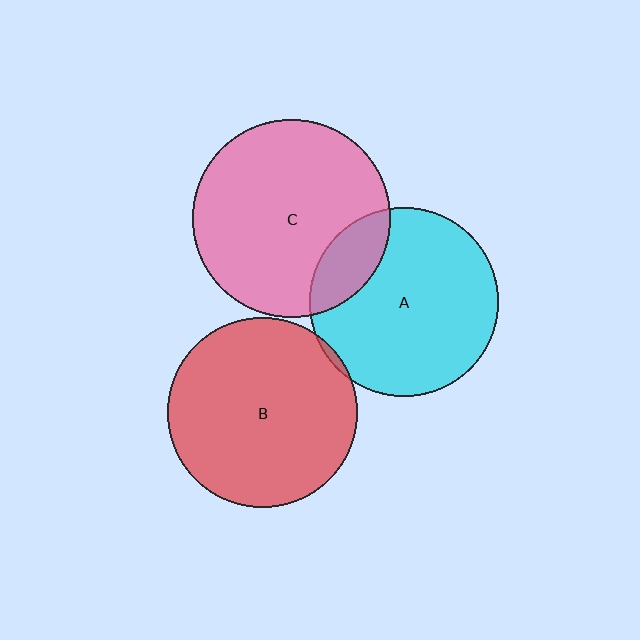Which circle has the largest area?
Circle C (pink).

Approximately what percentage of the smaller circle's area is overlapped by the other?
Approximately 5%.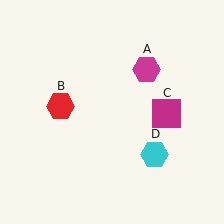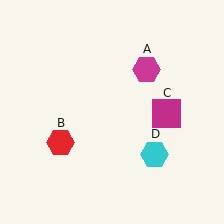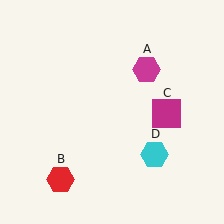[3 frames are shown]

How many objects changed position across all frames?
1 object changed position: red hexagon (object B).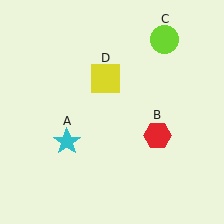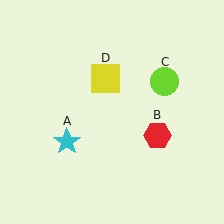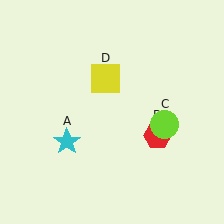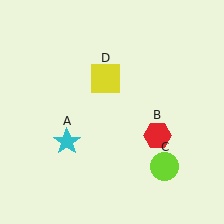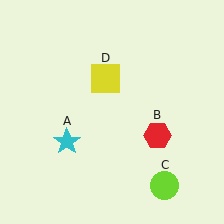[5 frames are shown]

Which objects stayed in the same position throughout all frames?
Cyan star (object A) and red hexagon (object B) and yellow square (object D) remained stationary.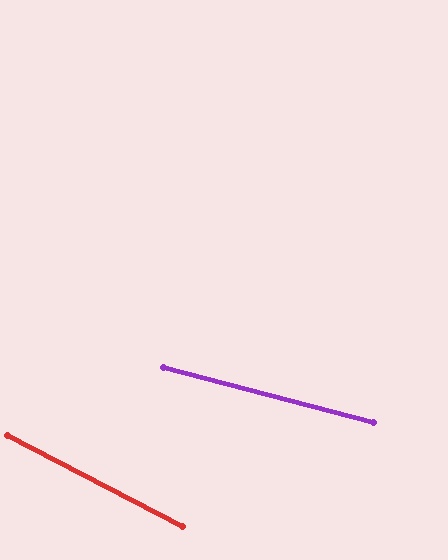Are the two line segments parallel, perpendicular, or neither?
Neither parallel nor perpendicular — they differ by about 13°.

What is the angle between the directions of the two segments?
Approximately 13 degrees.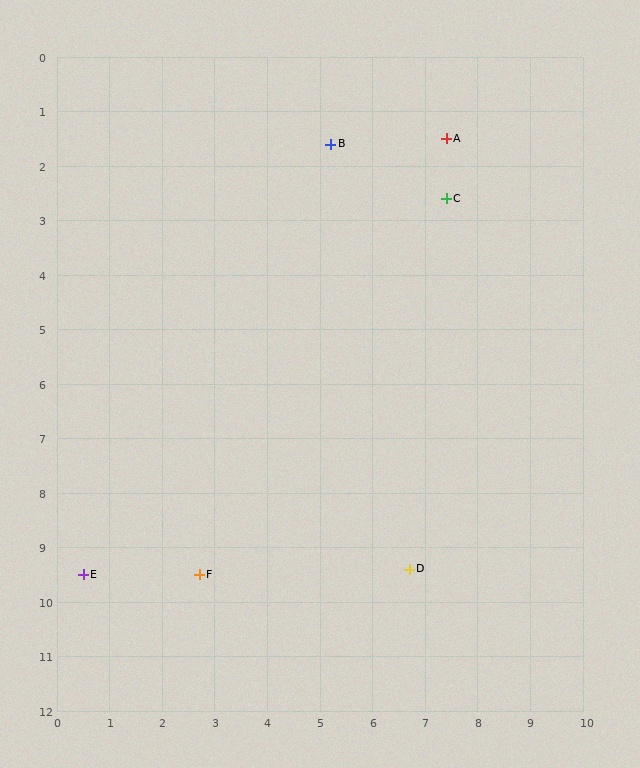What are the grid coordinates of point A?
Point A is at approximately (7.4, 1.5).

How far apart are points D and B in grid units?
Points D and B are about 7.9 grid units apart.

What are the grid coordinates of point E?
Point E is at approximately (0.5, 9.5).